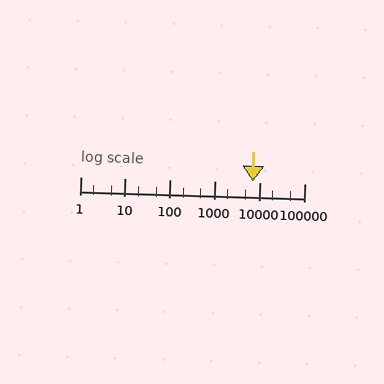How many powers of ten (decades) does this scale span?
The scale spans 5 decades, from 1 to 100000.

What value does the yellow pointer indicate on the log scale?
The pointer indicates approximately 7000.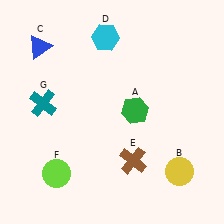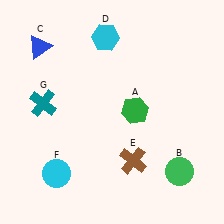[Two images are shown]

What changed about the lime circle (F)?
In Image 1, F is lime. In Image 2, it changed to cyan.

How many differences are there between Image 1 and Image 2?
There are 2 differences between the two images.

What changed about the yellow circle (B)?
In Image 1, B is yellow. In Image 2, it changed to green.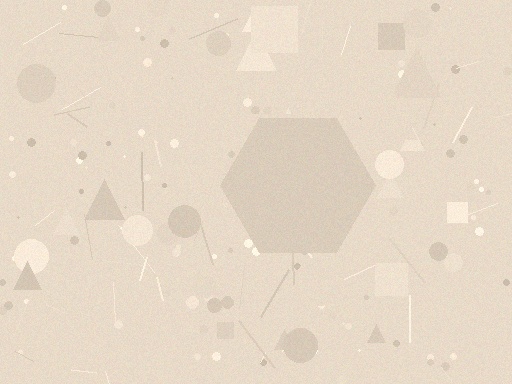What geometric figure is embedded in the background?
A hexagon is embedded in the background.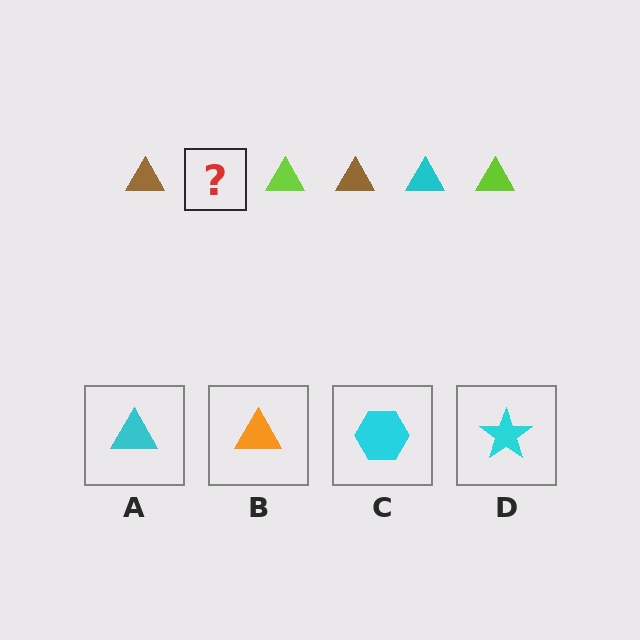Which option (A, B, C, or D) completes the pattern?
A.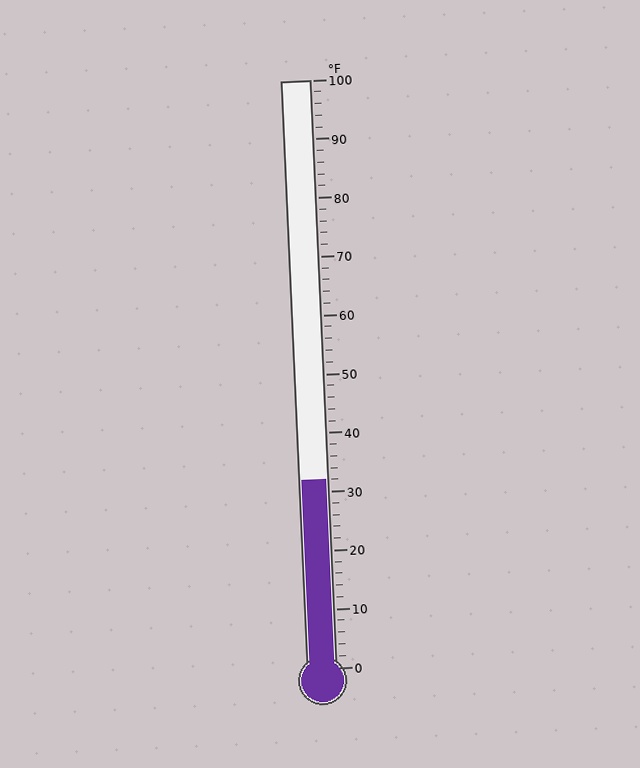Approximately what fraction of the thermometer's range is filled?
The thermometer is filled to approximately 30% of its range.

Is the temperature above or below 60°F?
The temperature is below 60°F.